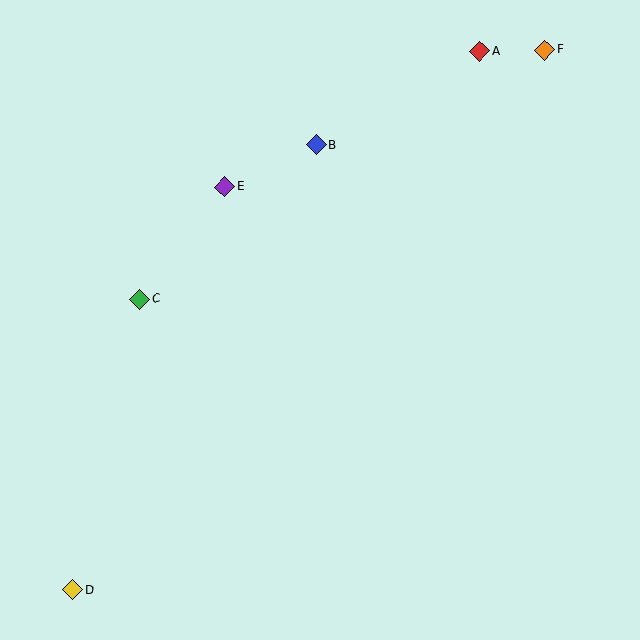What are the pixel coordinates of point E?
Point E is at (225, 187).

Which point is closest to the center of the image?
Point E at (225, 187) is closest to the center.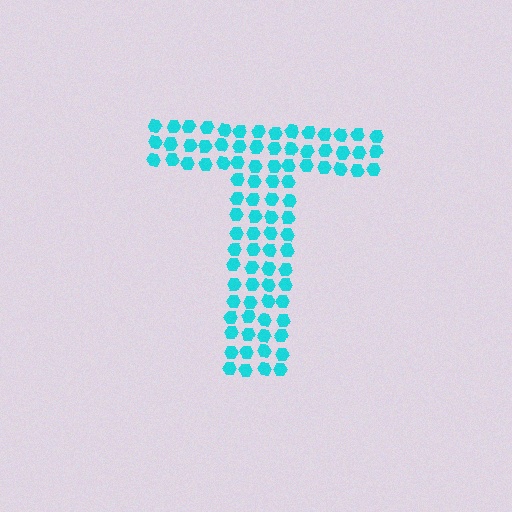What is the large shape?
The large shape is the letter T.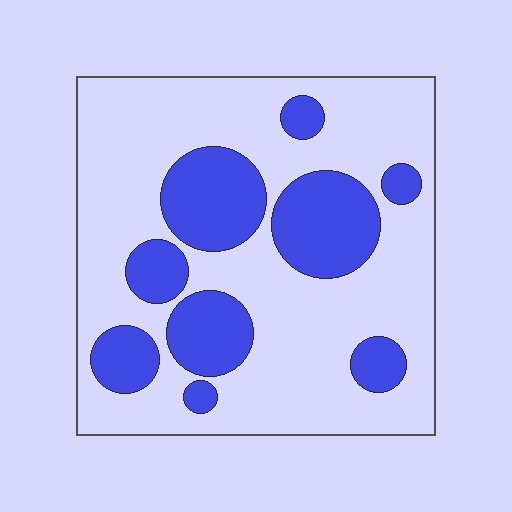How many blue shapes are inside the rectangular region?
9.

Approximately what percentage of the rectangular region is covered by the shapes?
Approximately 30%.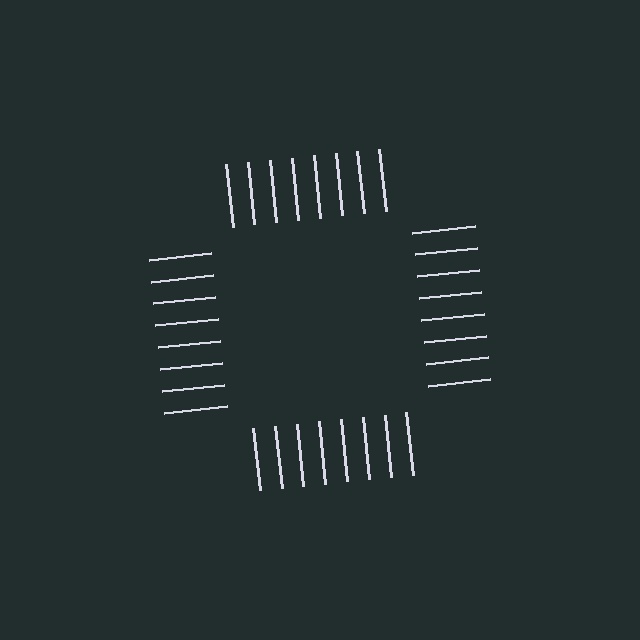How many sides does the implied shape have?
4 sides — the line-ends trace a square.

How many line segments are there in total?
32 — 8 along each of the 4 edges.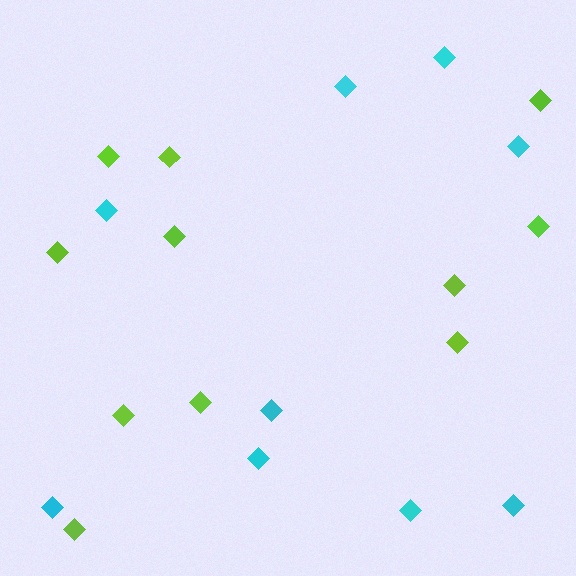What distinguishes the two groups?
There are 2 groups: one group of lime diamonds (11) and one group of cyan diamonds (9).